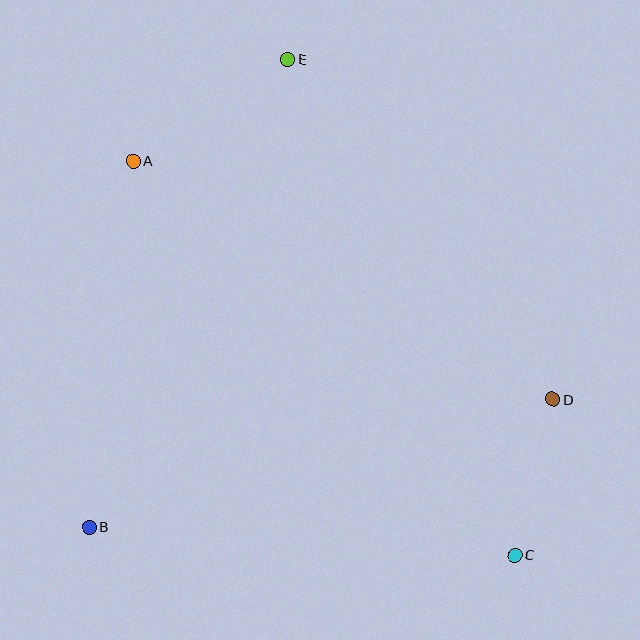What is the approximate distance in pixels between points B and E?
The distance between B and E is approximately 508 pixels.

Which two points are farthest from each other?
Points A and C are farthest from each other.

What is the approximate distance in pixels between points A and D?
The distance between A and D is approximately 483 pixels.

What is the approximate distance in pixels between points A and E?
The distance between A and E is approximately 185 pixels.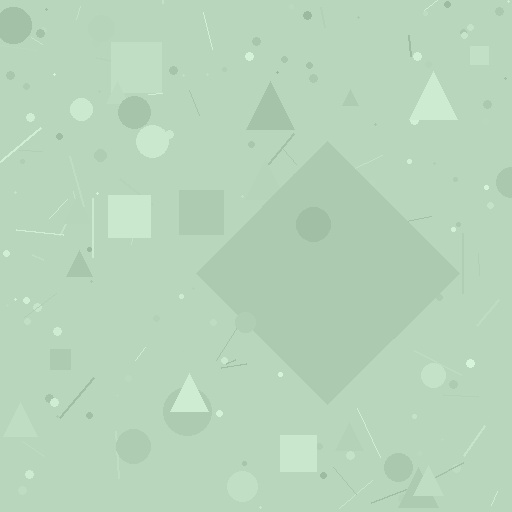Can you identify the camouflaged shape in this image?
The camouflaged shape is a diamond.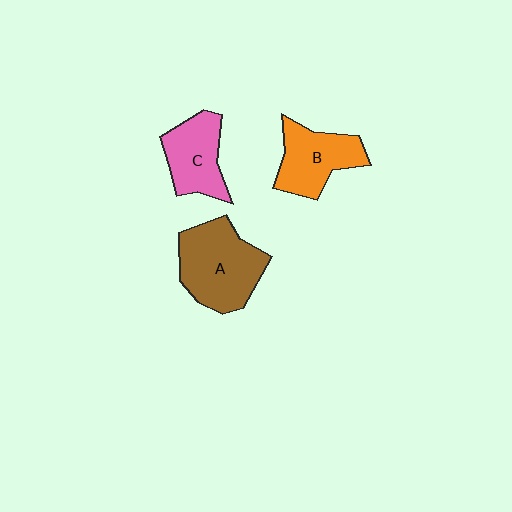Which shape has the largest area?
Shape A (brown).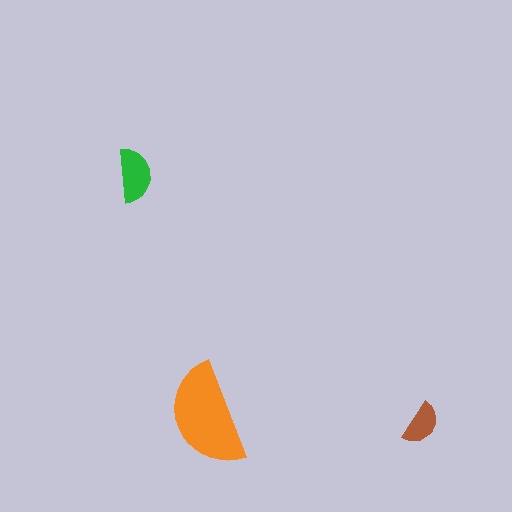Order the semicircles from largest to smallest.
the orange one, the green one, the brown one.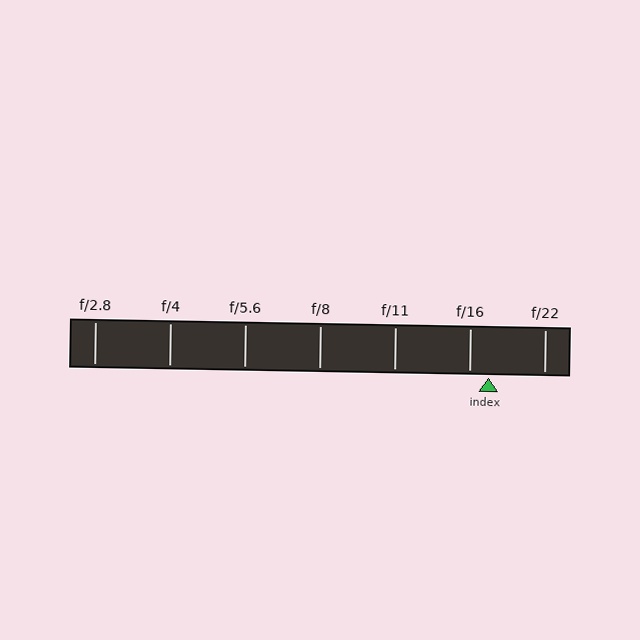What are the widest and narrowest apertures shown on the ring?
The widest aperture shown is f/2.8 and the narrowest is f/22.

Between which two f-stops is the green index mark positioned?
The index mark is between f/16 and f/22.